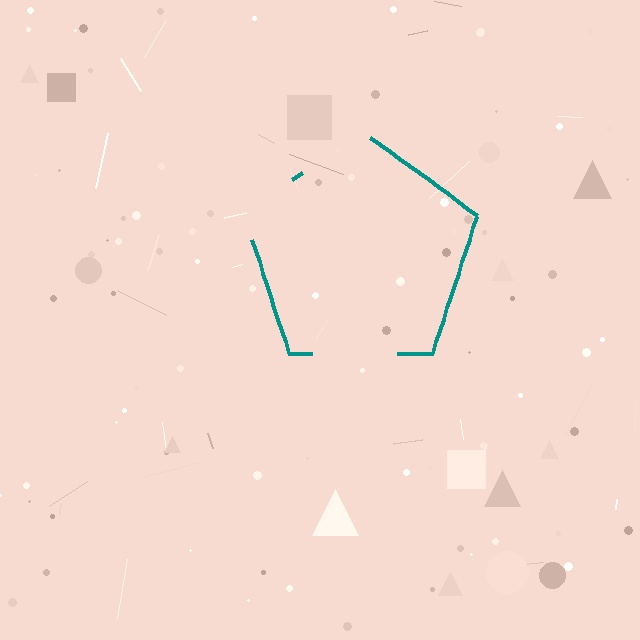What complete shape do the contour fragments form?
The contour fragments form a pentagon.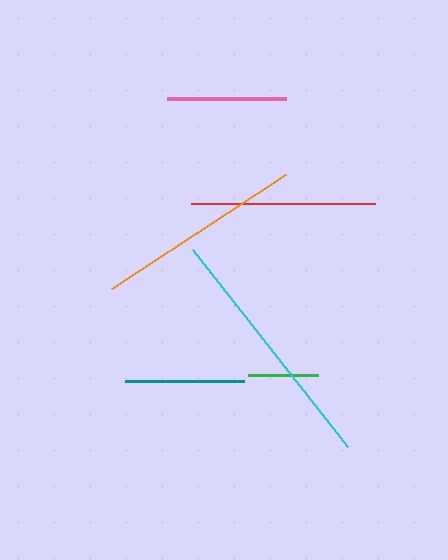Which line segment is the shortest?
The green line is the shortest at approximately 70 pixels.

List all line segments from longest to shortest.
From longest to shortest: cyan, orange, red, teal, pink, green.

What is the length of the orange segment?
The orange segment is approximately 207 pixels long.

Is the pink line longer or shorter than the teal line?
The teal line is longer than the pink line.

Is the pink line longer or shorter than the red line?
The red line is longer than the pink line.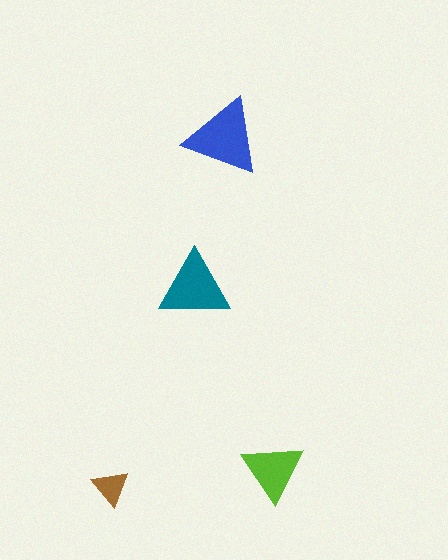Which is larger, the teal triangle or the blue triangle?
The blue one.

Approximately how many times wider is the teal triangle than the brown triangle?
About 2 times wider.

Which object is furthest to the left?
The brown triangle is leftmost.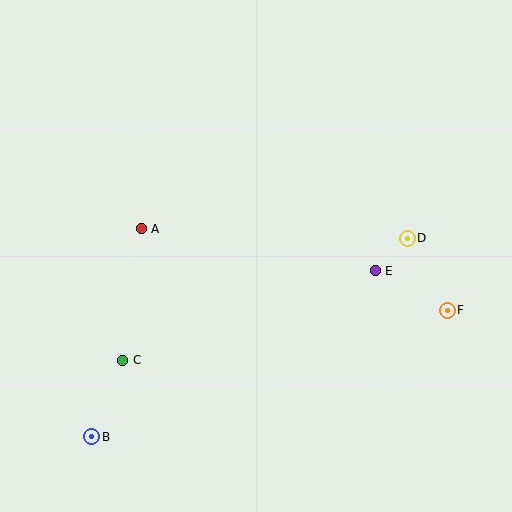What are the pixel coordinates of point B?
Point B is at (92, 437).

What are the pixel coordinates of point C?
Point C is at (123, 360).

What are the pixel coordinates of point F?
Point F is at (447, 310).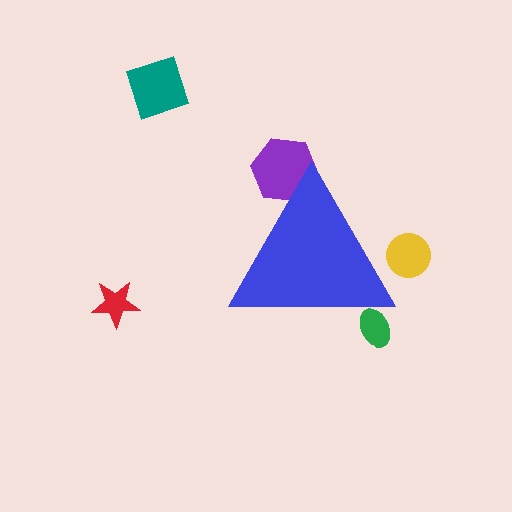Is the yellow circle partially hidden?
Yes, the yellow circle is partially hidden behind the blue triangle.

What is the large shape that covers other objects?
A blue triangle.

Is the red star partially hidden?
No, the red star is fully visible.